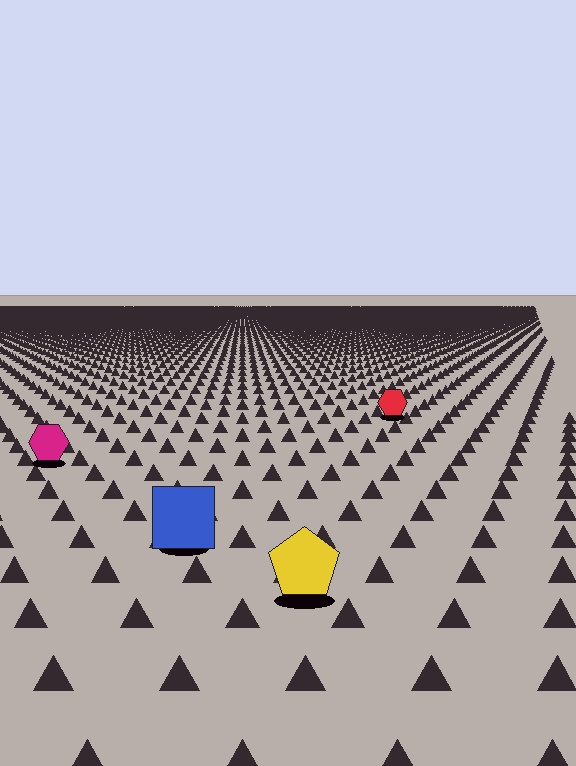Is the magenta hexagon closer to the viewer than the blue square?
No. The blue square is closer — you can tell from the texture gradient: the ground texture is coarser near it.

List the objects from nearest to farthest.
From nearest to farthest: the yellow pentagon, the blue square, the magenta hexagon, the red hexagon.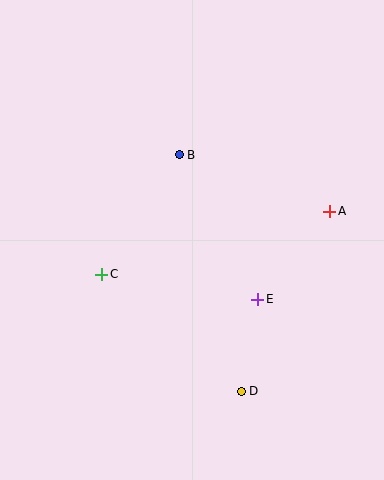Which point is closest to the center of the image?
Point B at (179, 155) is closest to the center.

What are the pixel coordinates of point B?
Point B is at (179, 155).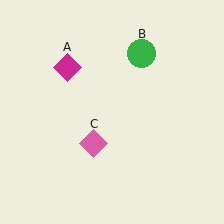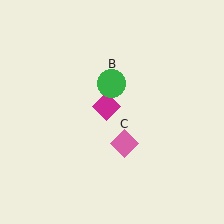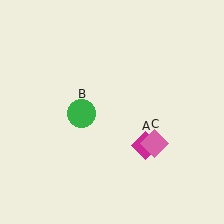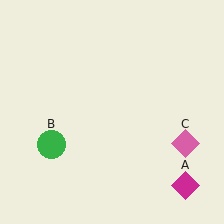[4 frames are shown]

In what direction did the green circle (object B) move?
The green circle (object B) moved down and to the left.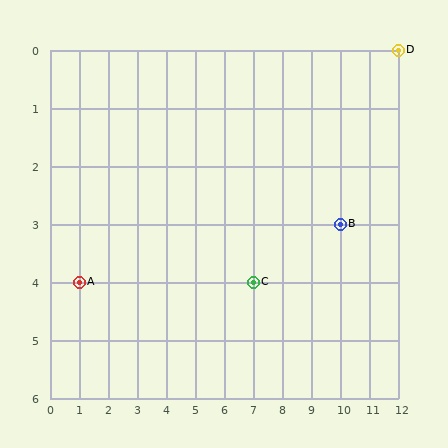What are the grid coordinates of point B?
Point B is at grid coordinates (10, 3).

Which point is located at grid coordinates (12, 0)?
Point D is at (12, 0).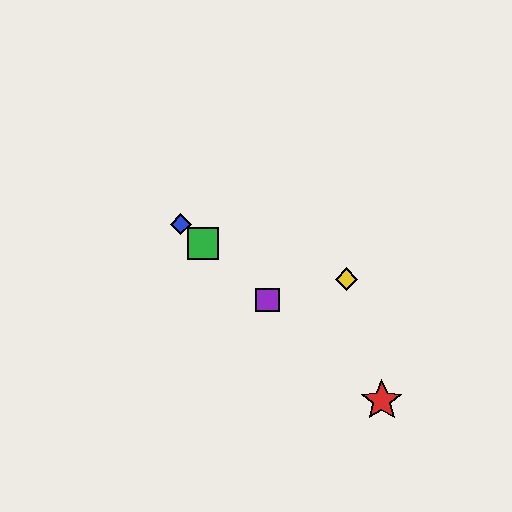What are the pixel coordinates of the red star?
The red star is at (382, 401).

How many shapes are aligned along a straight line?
4 shapes (the red star, the blue diamond, the green square, the purple square) are aligned along a straight line.